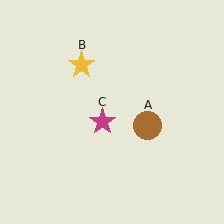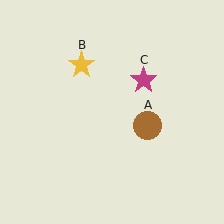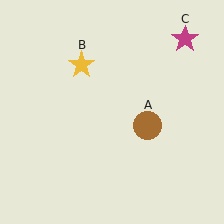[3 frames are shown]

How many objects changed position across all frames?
1 object changed position: magenta star (object C).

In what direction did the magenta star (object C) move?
The magenta star (object C) moved up and to the right.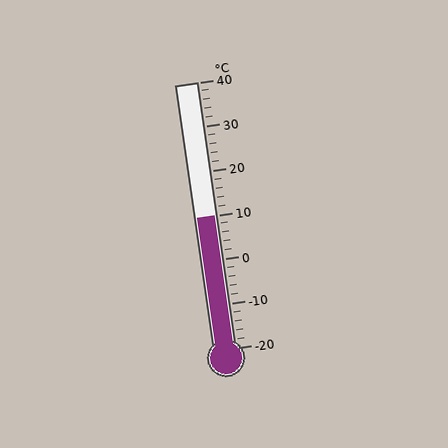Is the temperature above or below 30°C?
The temperature is below 30°C.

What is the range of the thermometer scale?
The thermometer scale ranges from -20°C to 40°C.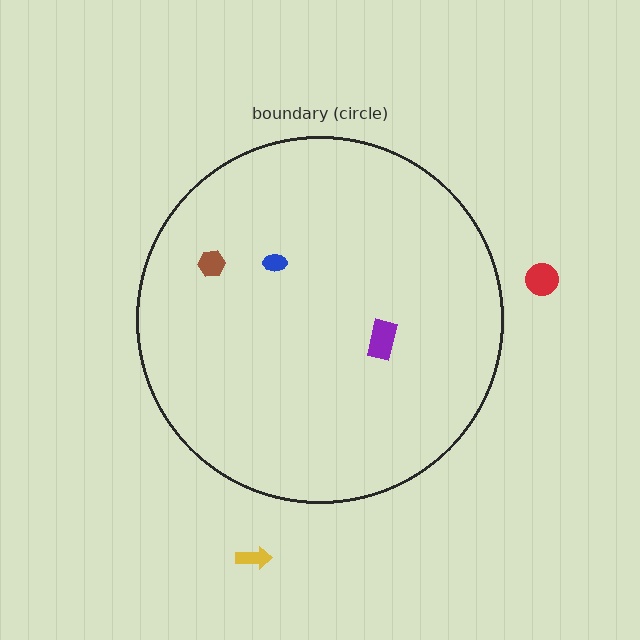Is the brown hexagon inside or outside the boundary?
Inside.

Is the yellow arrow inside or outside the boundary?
Outside.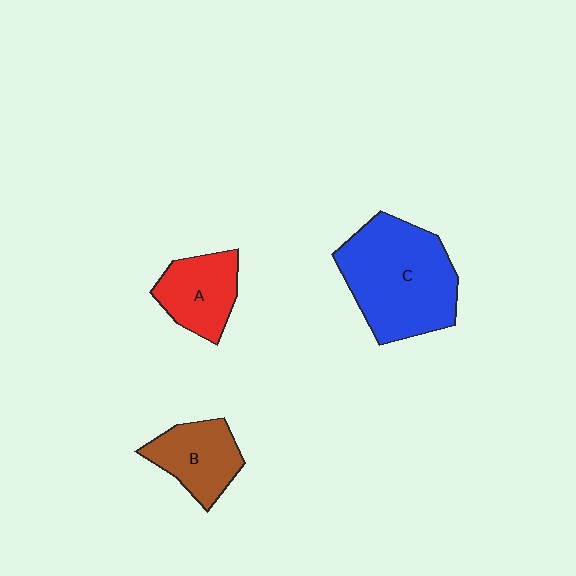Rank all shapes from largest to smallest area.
From largest to smallest: C (blue), B (brown), A (red).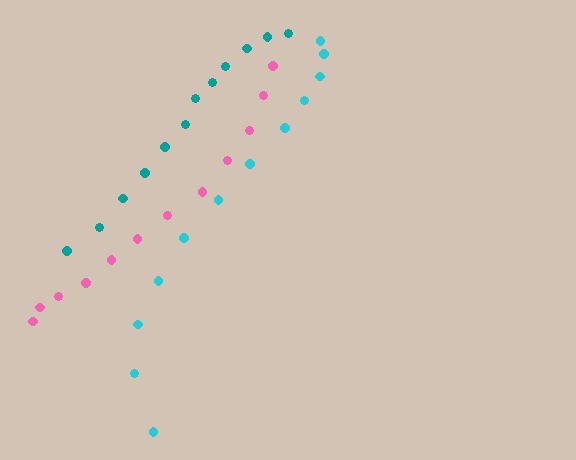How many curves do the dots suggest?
There are 3 distinct paths.